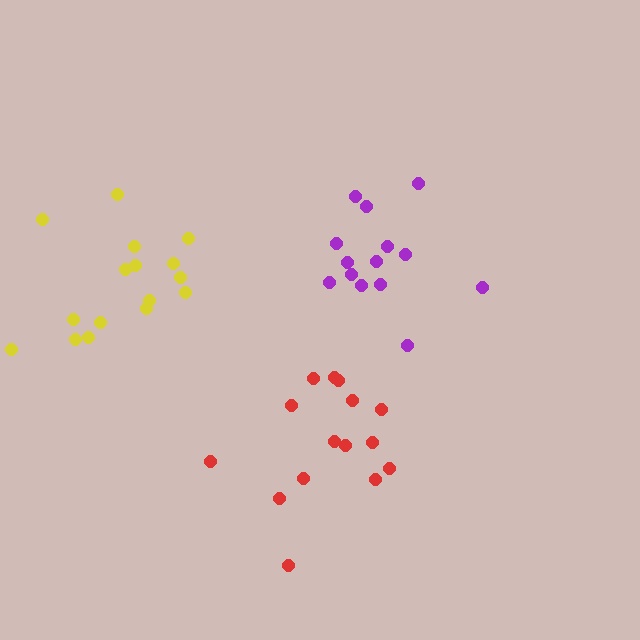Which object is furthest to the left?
The yellow cluster is leftmost.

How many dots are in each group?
Group 1: 14 dots, Group 2: 16 dots, Group 3: 15 dots (45 total).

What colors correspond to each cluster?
The clusters are colored: purple, yellow, red.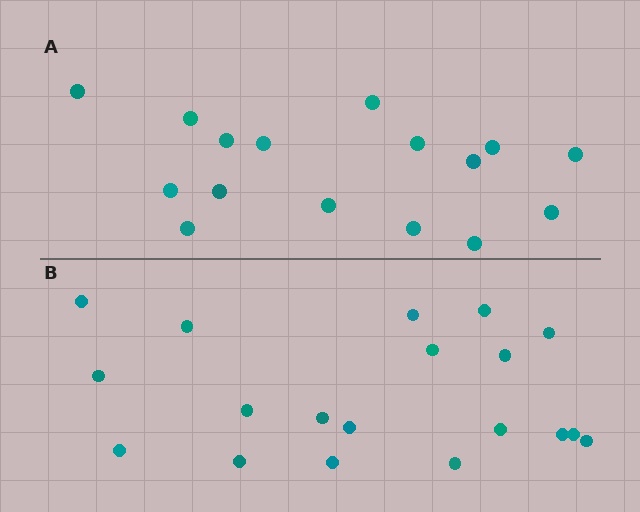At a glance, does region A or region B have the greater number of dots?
Region B (the bottom region) has more dots.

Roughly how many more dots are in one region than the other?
Region B has just a few more — roughly 2 or 3 more dots than region A.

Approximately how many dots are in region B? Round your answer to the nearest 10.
About 20 dots. (The exact count is 19, which rounds to 20.)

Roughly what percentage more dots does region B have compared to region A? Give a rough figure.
About 20% more.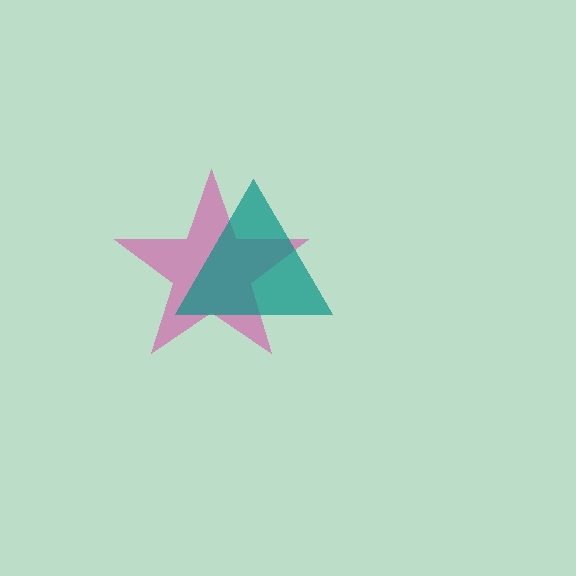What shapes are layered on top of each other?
The layered shapes are: a magenta star, a teal triangle.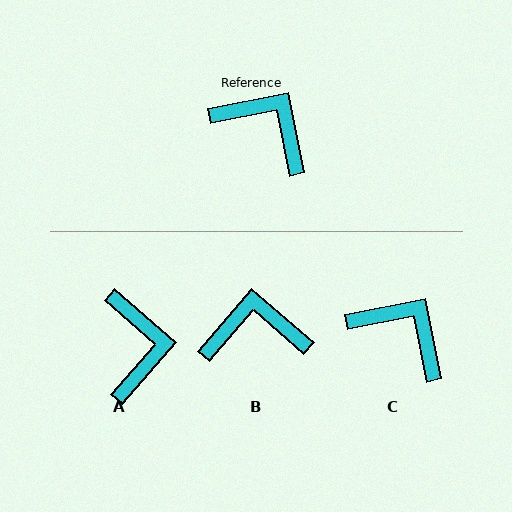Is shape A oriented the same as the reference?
No, it is off by about 52 degrees.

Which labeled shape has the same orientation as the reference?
C.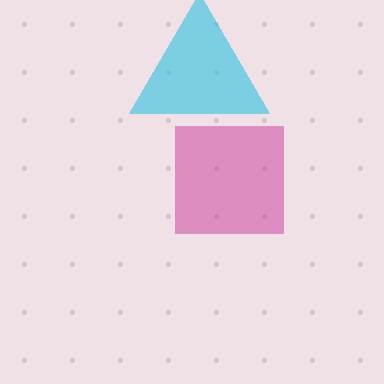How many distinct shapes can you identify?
There are 2 distinct shapes: a cyan triangle, a magenta square.